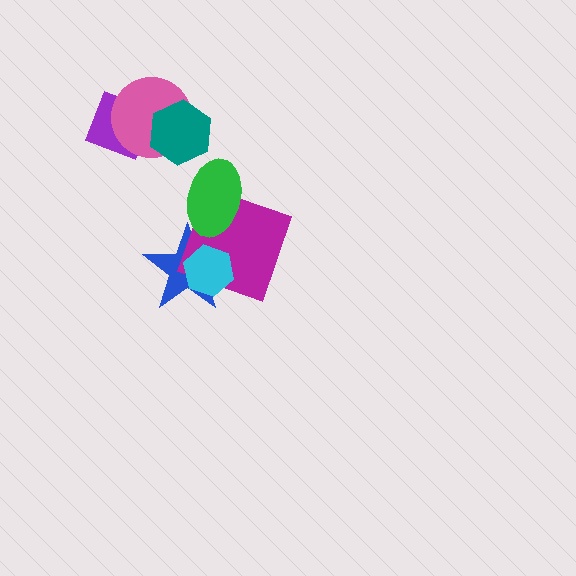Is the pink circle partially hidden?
Yes, it is partially covered by another shape.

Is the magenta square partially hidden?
Yes, it is partially covered by another shape.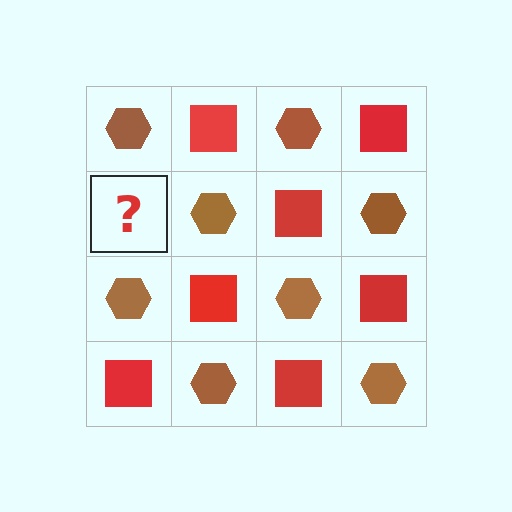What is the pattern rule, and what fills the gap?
The rule is that it alternates brown hexagon and red square in a checkerboard pattern. The gap should be filled with a red square.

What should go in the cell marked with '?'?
The missing cell should contain a red square.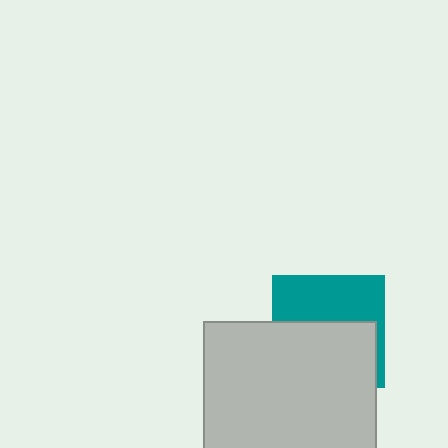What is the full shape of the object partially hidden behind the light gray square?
The partially hidden object is a teal square.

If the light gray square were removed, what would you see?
You would see the complete teal square.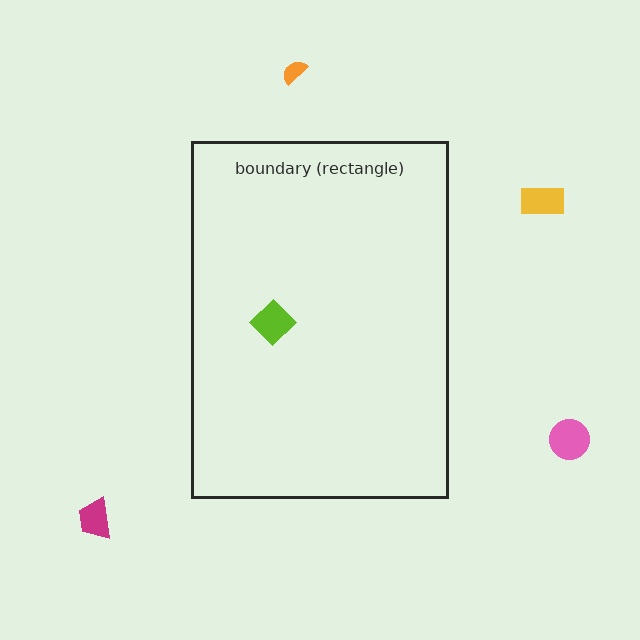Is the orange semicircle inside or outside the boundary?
Outside.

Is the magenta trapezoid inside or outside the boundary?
Outside.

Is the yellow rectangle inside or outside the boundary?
Outside.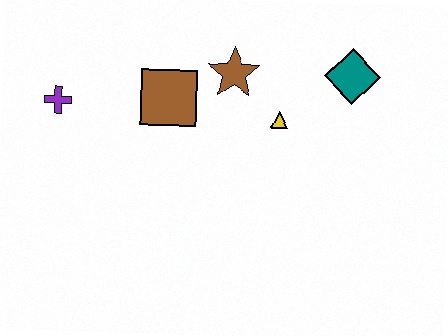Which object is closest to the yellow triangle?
The brown star is closest to the yellow triangle.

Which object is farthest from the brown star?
The purple cross is farthest from the brown star.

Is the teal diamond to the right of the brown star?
Yes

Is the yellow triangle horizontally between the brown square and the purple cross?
No